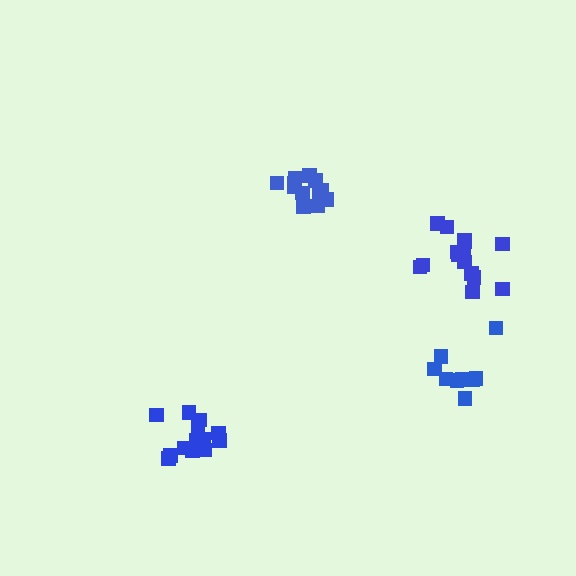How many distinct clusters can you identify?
There are 4 distinct clusters.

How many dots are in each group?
Group 1: 12 dots, Group 2: 14 dots, Group 3: 10 dots, Group 4: 15 dots (51 total).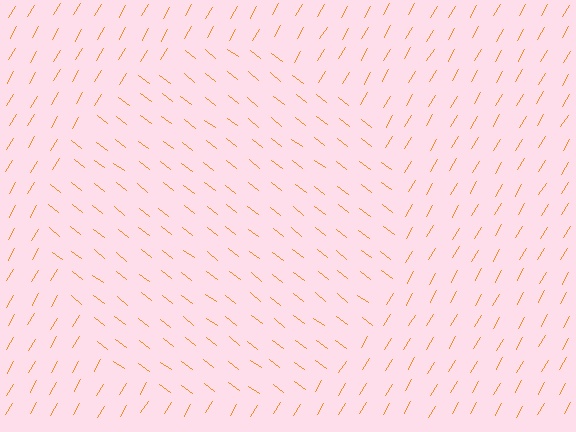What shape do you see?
I see a circle.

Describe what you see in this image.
The image is filled with small orange line segments. A circle region in the image has lines oriented differently from the surrounding lines, creating a visible texture boundary.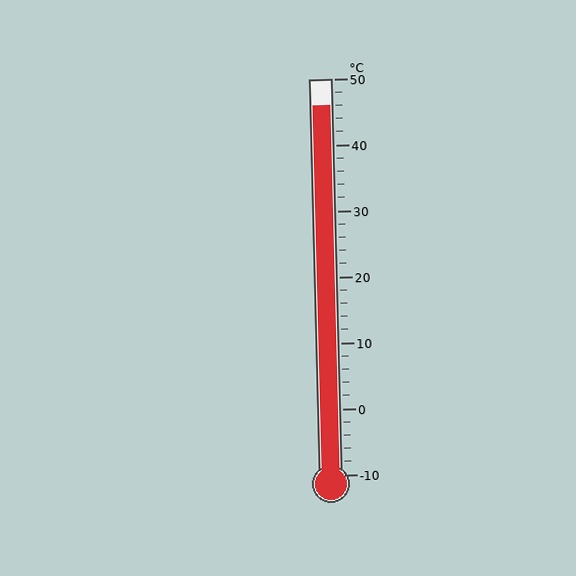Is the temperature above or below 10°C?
The temperature is above 10°C.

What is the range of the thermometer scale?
The thermometer scale ranges from -10°C to 50°C.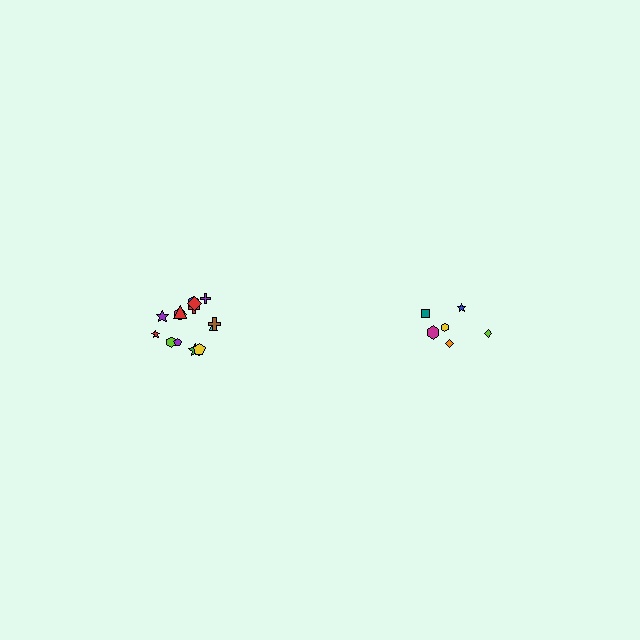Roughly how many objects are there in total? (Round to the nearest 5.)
Roughly 20 objects in total.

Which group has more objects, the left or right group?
The left group.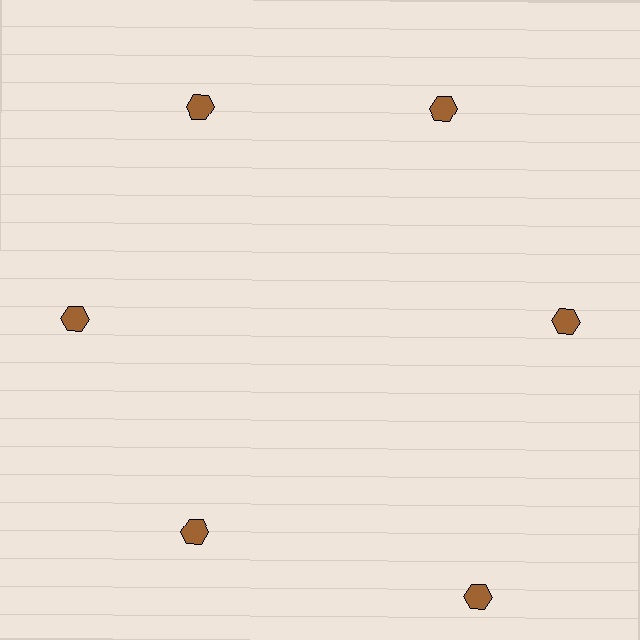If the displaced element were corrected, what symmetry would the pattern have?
It would have 6-fold rotational symmetry — the pattern would map onto itself every 60 degrees.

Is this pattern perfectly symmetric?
No. The 6 brown hexagons are arranged in a ring, but one element near the 5 o'clock position is pushed outward from the center, breaking the 6-fold rotational symmetry.